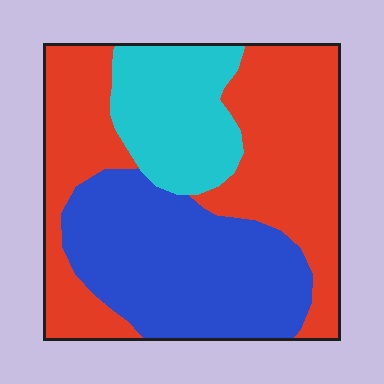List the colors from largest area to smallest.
From largest to smallest: red, blue, cyan.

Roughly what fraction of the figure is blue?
Blue takes up about one third (1/3) of the figure.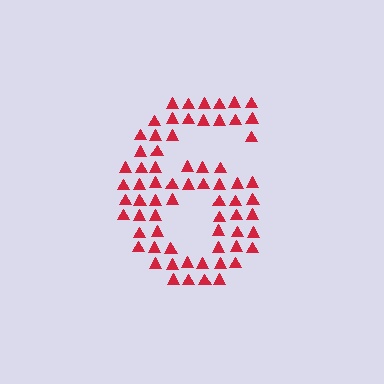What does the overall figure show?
The overall figure shows the digit 6.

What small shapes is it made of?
It is made of small triangles.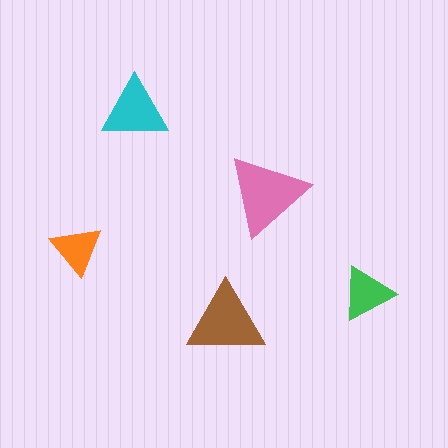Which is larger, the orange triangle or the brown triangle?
The brown one.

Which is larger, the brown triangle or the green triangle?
The brown one.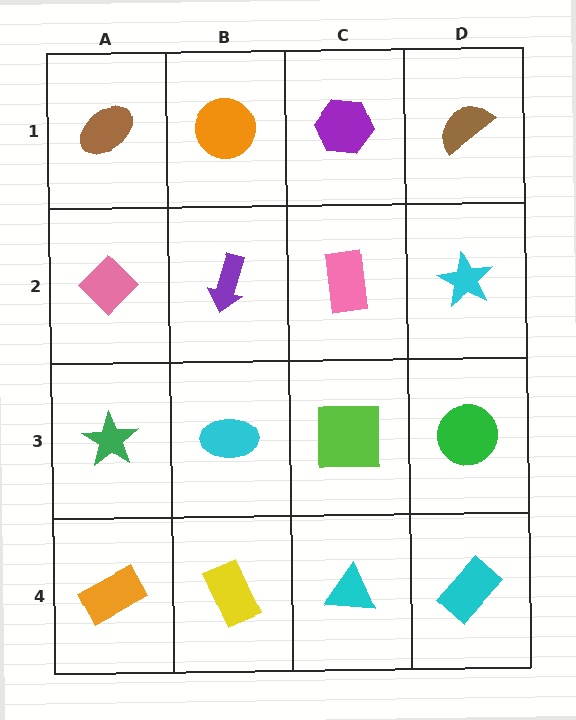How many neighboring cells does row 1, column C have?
3.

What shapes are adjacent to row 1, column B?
A purple arrow (row 2, column B), a brown ellipse (row 1, column A), a purple hexagon (row 1, column C).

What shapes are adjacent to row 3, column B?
A purple arrow (row 2, column B), a yellow rectangle (row 4, column B), a green star (row 3, column A), a lime square (row 3, column C).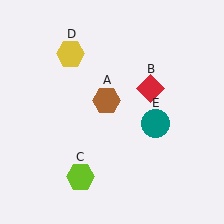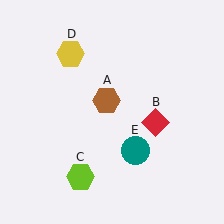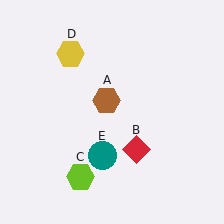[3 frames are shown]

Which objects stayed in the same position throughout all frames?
Brown hexagon (object A) and lime hexagon (object C) and yellow hexagon (object D) remained stationary.